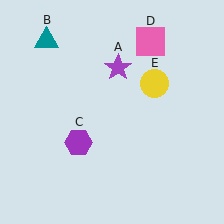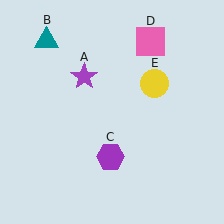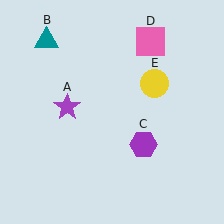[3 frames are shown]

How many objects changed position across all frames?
2 objects changed position: purple star (object A), purple hexagon (object C).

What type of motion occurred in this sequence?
The purple star (object A), purple hexagon (object C) rotated counterclockwise around the center of the scene.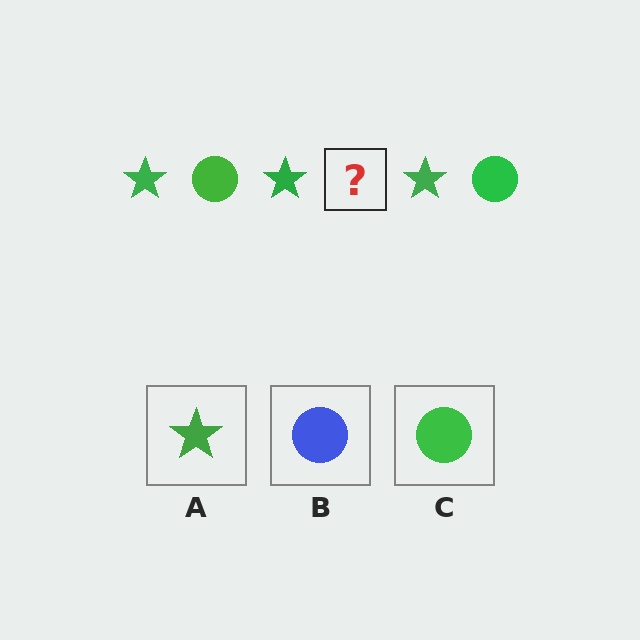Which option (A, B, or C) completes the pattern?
C.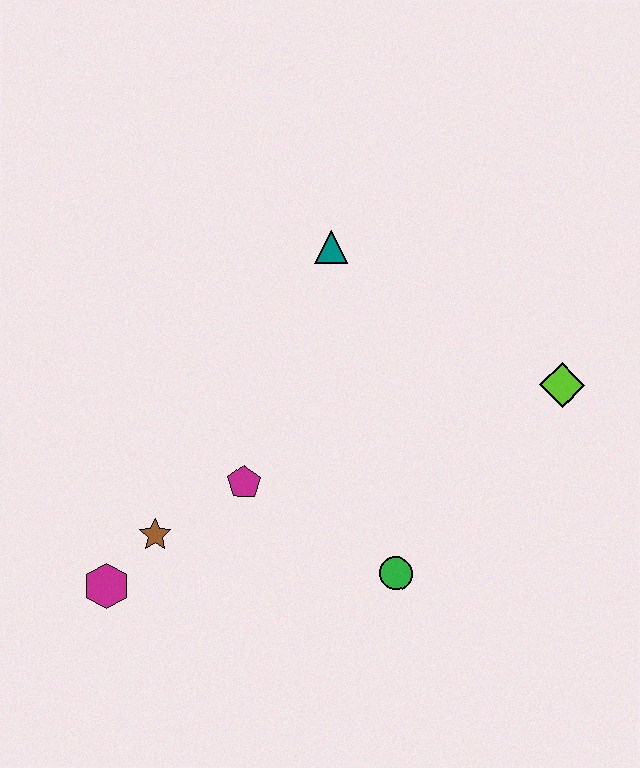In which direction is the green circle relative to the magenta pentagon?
The green circle is to the right of the magenta pentagon.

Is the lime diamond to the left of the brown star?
No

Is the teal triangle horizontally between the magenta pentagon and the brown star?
No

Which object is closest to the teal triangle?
The magenta pentagon is closest to the teal triangle.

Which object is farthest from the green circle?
The teal triangle is farthest from the green circle.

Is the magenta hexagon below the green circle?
Yes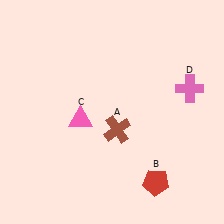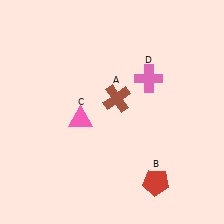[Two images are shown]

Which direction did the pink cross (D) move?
The pink cross (D) moved left.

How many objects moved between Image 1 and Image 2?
2 objects moved between the two images.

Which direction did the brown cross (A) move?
The brown cross (A) moved up.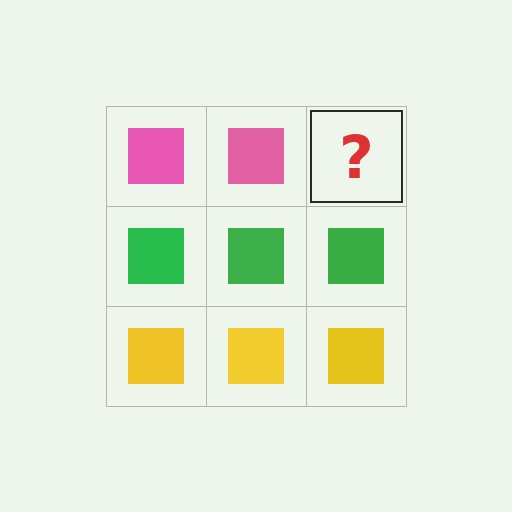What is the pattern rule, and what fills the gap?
The rule is that each row has a consistent color. The gap should be filled with a pink square.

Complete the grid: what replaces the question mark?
The question mark should be replaced with a pink square.